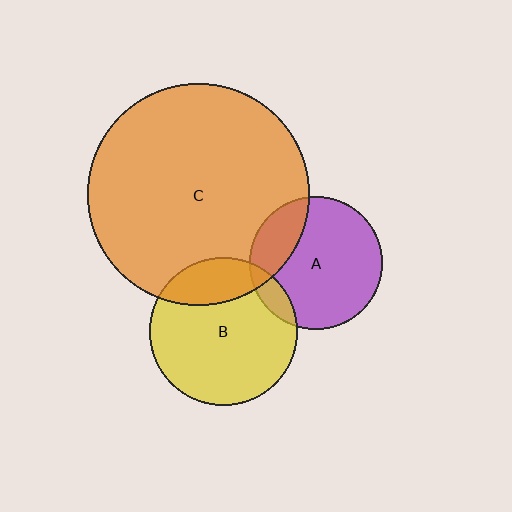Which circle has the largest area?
Circle C (orange).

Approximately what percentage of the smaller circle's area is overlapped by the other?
Approximately 10%.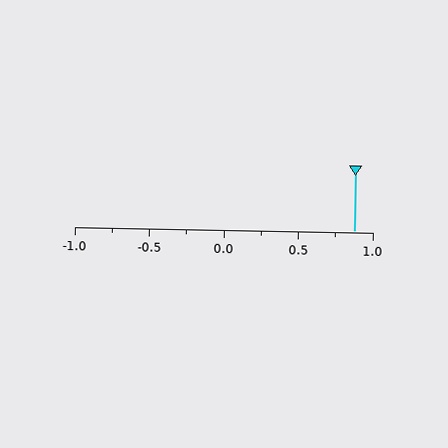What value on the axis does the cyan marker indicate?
The marker indicates approximately 0.88.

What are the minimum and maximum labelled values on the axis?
The axis runs from -1.0 to 1.0.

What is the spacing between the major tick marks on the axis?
The major ticks are spaced 0.5 apart.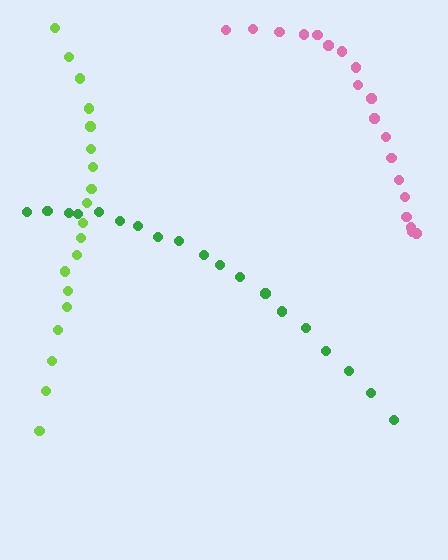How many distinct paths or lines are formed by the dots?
There are 3 distinct paths.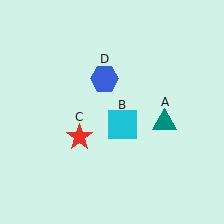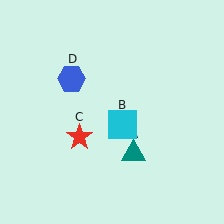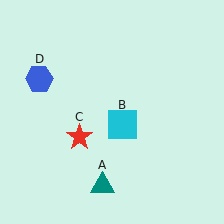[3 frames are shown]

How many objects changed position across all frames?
2 objects changed position: teal triangle (object A), blue hexagon (object D).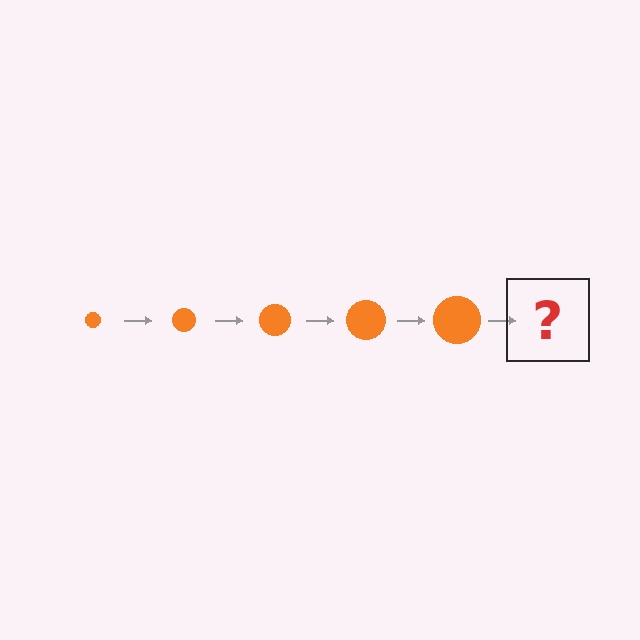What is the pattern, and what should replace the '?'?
The pattern is that the circle gets progressively larger each step. The '?' should be an orange circle, larger than the previous one.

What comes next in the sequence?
The next element should be an orange circle, larger than the previous one.